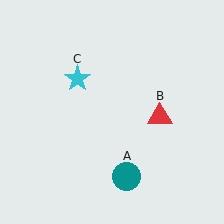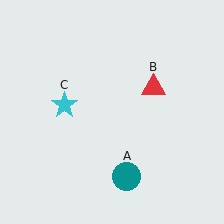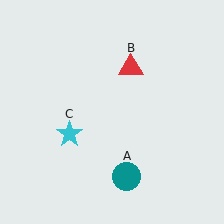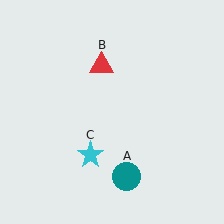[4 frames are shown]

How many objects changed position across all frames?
2 objects changed position: red triangle (object B), cyan star (object C).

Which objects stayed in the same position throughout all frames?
Teal circle (object A) remained stationary.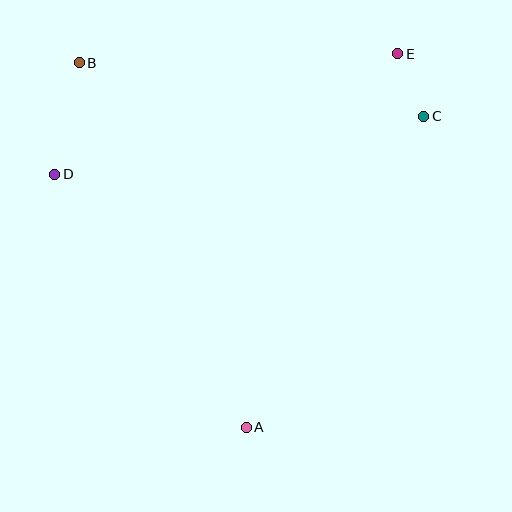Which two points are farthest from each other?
Points A and E are farthest from each other.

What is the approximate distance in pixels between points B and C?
The distance between B and C is approximately 348 pixels.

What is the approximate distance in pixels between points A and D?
The distance between A and D is approximately 317 pixels.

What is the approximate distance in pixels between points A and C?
The distance between A and C is approximately 358 pixels.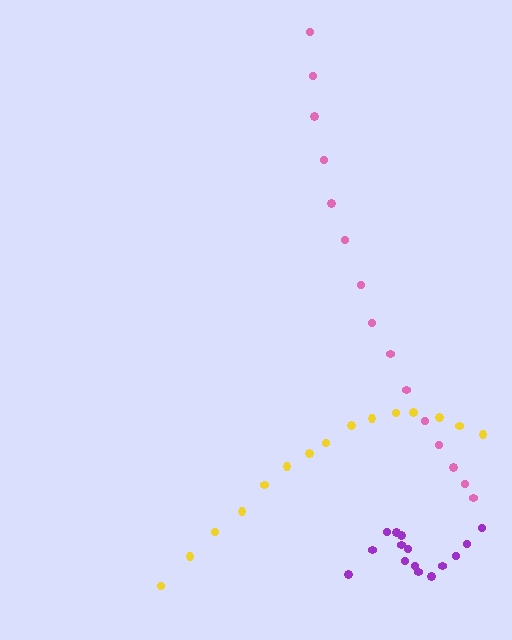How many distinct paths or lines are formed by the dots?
There are 3 distinct paths.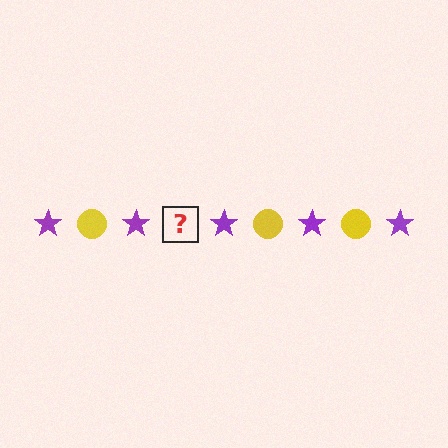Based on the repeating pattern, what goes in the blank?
The blank should be a yellow circle.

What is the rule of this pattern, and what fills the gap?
The rule is that the pattern alternates between purple star and yellow circle. The gap should be filled with a yellow circle.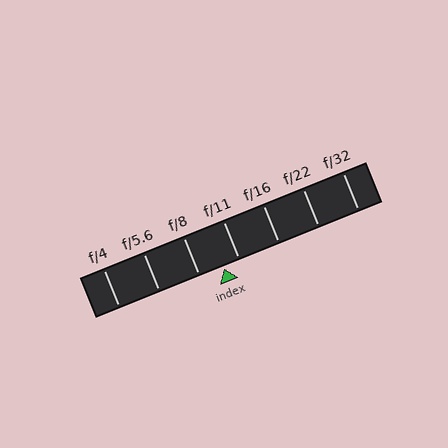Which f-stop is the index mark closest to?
The index mark is closest to f/11.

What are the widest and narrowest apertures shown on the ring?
The widest aperture shown is f/4 and the narrowest is f/32.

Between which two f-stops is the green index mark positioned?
The index mark is between f/8 and f/11.